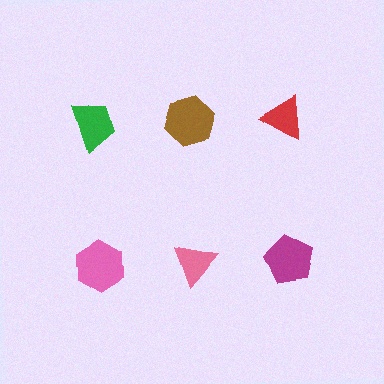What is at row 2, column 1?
A pink hexagon.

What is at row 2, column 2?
A pink triangle.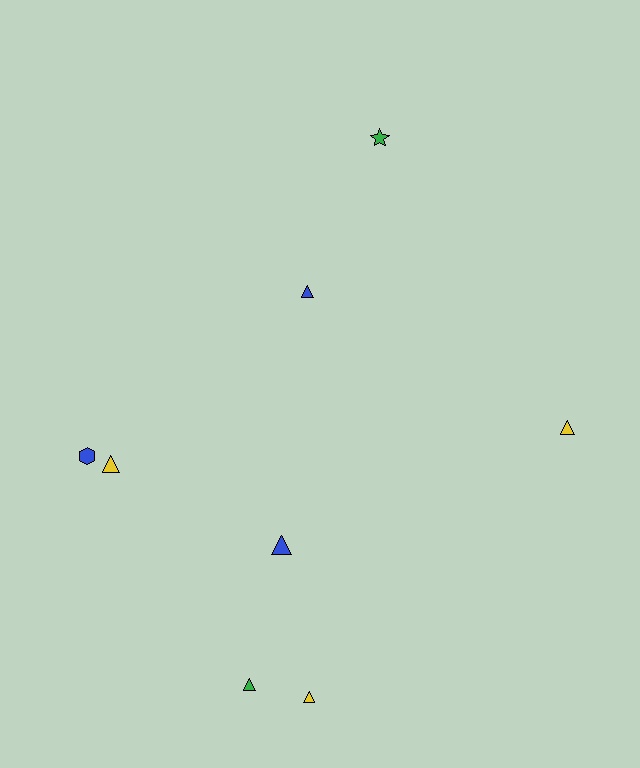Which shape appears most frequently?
Triangle, with 6 objects.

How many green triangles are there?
There is 1 green triangle.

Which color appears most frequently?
Yellow, with 3 objects.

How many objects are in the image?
There are 8 objects.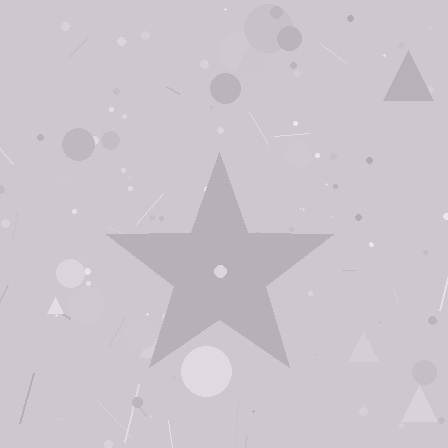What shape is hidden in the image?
A star is hidden in the image.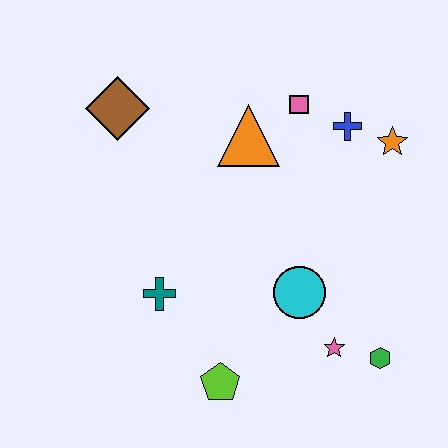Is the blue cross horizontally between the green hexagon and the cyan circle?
Yes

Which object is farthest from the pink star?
The brown diamond is farthest from the pink star.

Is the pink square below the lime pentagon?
No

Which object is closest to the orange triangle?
The pink square is closest to the orange triangle.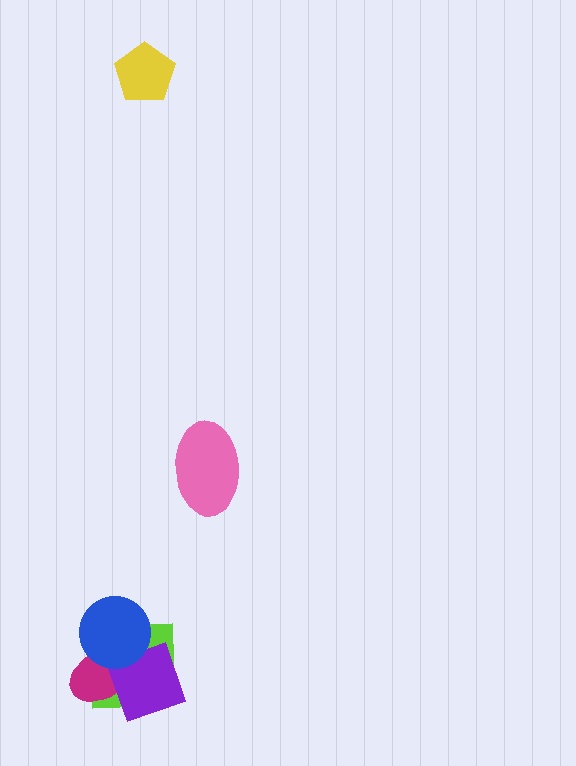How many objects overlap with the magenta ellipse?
3 objects overlap with the magenta ellipse.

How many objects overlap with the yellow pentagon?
0 objects overlap with the yellow pentagon.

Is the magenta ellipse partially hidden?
Yes, it is partially covered by another shape.